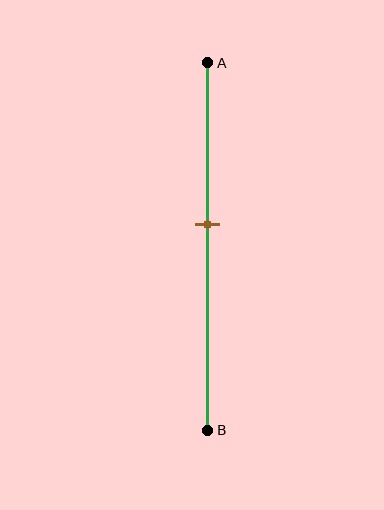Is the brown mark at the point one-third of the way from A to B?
No, the mark is at about 45% from A, not at the 33% one-third point.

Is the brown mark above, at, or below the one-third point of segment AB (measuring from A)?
The brown mark is below the one-third point of segment AB.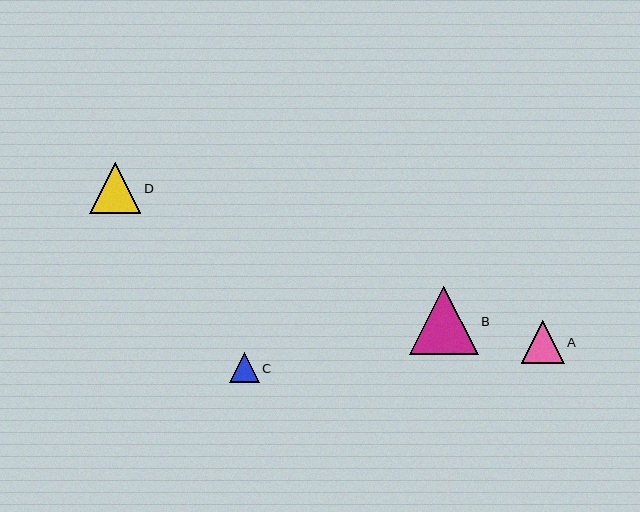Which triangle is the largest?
Triangle B is the largest with a size of approximately 69 pixels.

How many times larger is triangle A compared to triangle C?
Triangle A is approximately 1.4 times the size of triangle C.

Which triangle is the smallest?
Triangle C is the smallest with a size of approximately 29 pixels.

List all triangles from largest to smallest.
From largest to smallest: B, D, A, C.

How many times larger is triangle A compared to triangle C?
Triangle A is approximately 1.4 times the size of triangle C.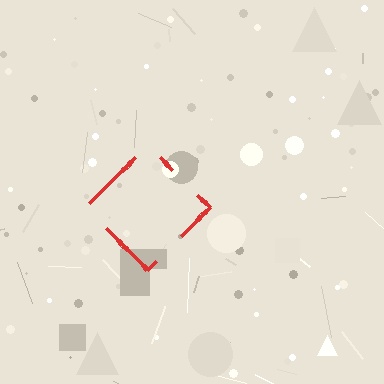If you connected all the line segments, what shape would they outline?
They would outline a diamond.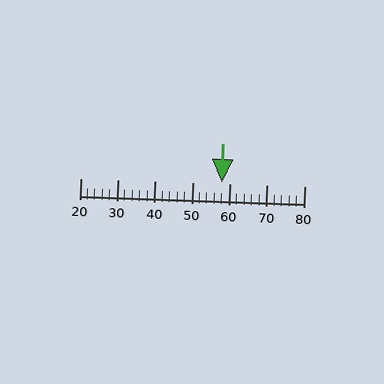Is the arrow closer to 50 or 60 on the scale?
The arrow is closer to 60.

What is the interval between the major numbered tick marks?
The major tick marks are spaced 10 units apart.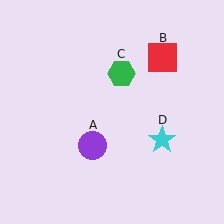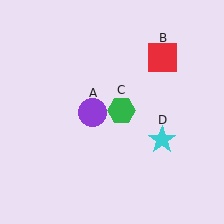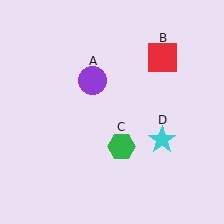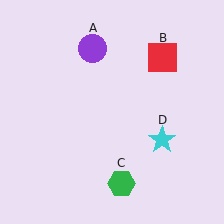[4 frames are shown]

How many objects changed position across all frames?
2 objects changed position: purple circle (object A), green hexagon (object C).